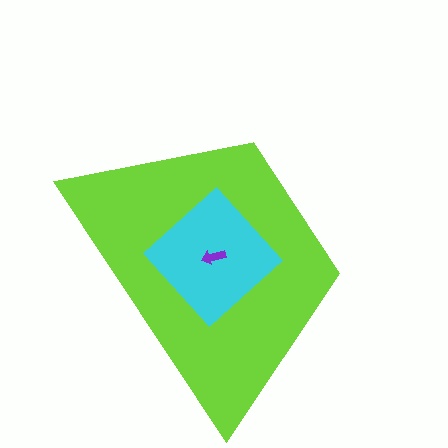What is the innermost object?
The purple arrow.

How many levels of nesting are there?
3.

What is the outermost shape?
The lime trapezoid.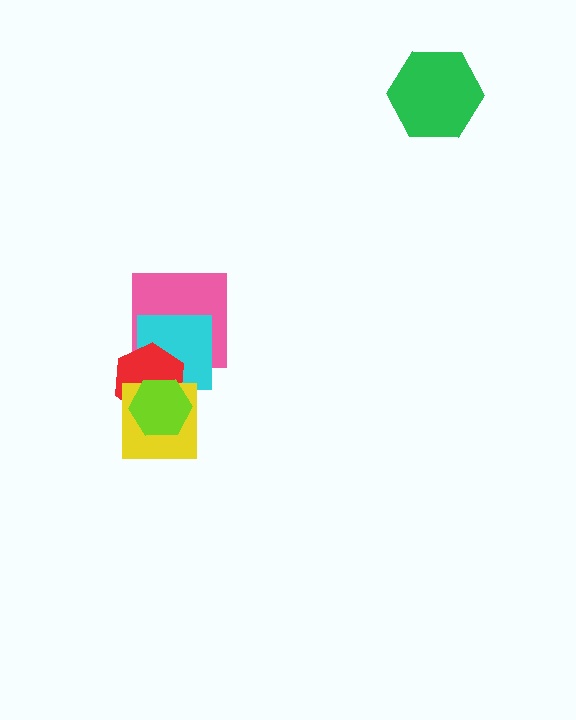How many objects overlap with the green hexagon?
0 objects overlap with the green hexagon.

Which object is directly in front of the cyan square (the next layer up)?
The red hexagon is directly in front of the cyan square.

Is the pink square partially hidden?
Yes, it is partially covered by another shape.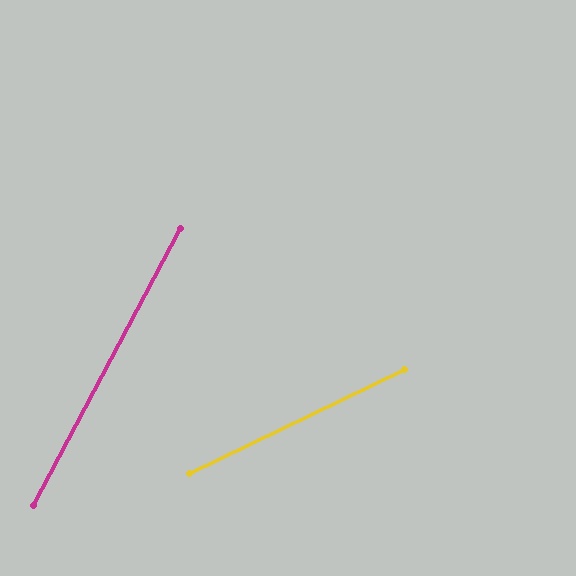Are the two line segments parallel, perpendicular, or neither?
Neither parallel nor perpendicular — they differ by about 36°.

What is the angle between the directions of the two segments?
Approximately 36 degrees.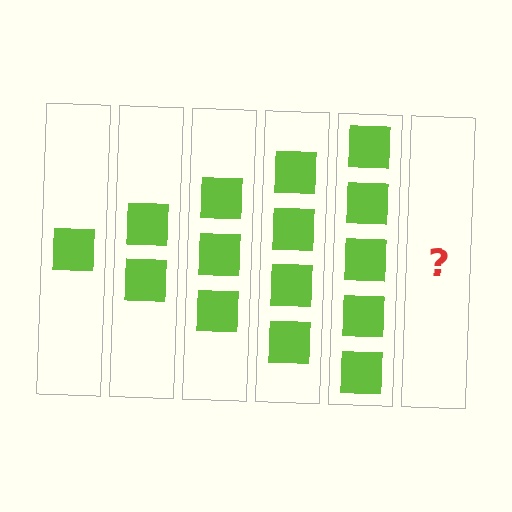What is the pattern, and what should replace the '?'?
The pattern is that each step adds one more square. The '?' should be 6 squares.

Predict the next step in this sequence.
The next step is 6 squares.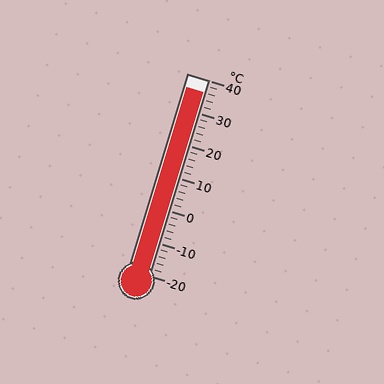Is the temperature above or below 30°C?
The temperature is above 30°C.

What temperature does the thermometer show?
The thermometer shows approximately 36°C.